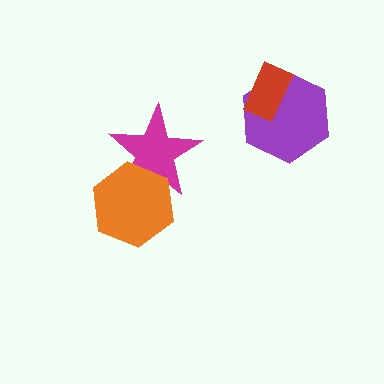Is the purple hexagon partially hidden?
Yes, it is partially covered by another shape.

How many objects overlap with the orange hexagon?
1 object overlaps with the orange hexagon.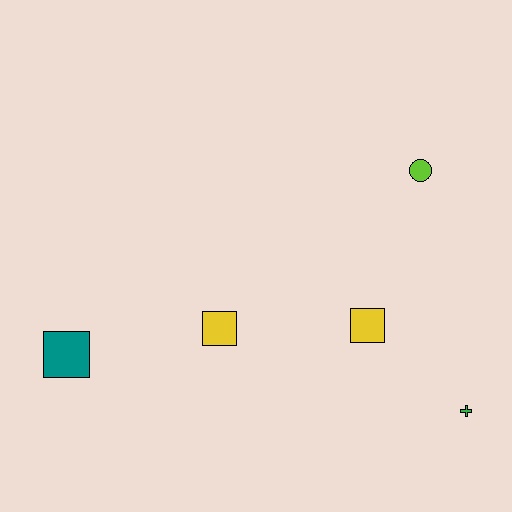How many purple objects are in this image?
There are no purple objects.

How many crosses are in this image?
There is 1 cross.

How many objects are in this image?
There are 5 objects.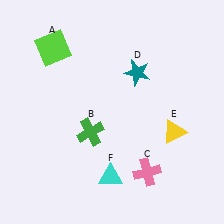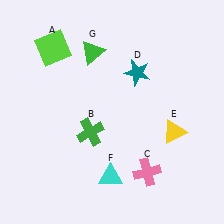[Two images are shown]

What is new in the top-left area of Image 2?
A green triangle (G) was added in the top-left area of Image 2.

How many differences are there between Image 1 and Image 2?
There is 1 difference between the two images.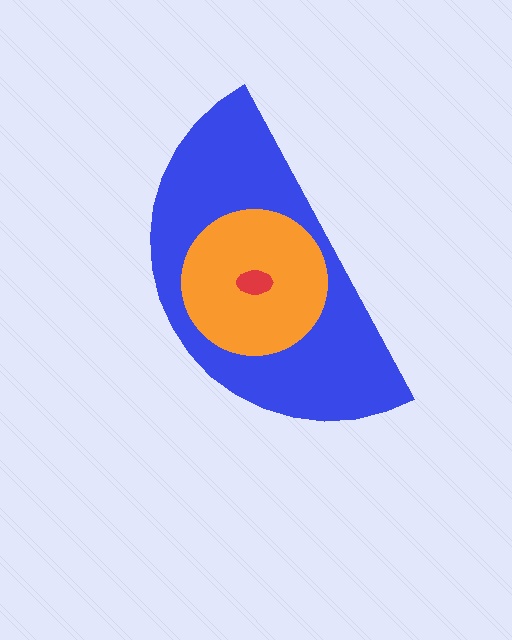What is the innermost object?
The red ellipse.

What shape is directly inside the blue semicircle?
The orange circle.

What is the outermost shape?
The blue semicircle.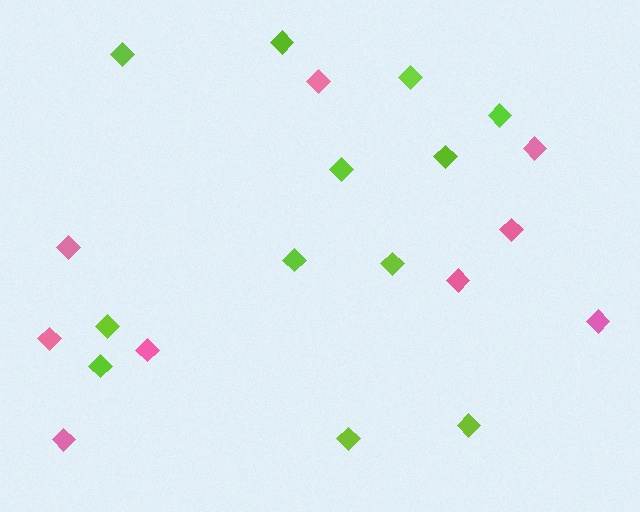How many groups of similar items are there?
There are 2 groups: one group of pink diamonds (9) and one group of lime diamonds (12).